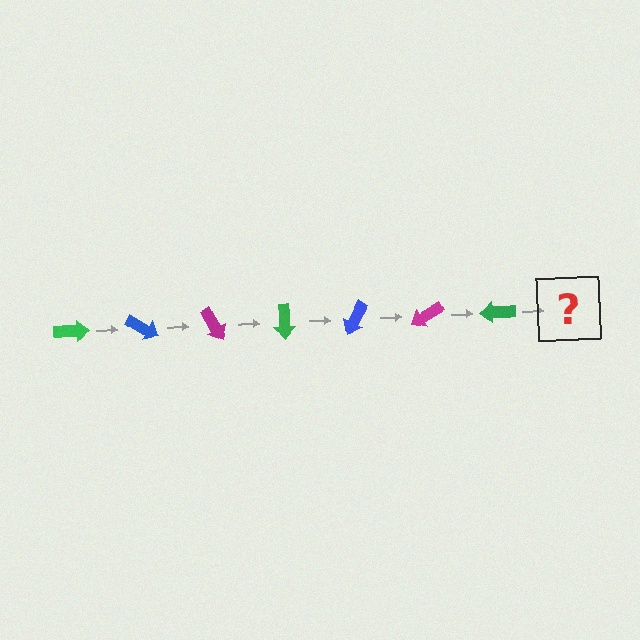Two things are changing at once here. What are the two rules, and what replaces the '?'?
The two rules are that it rotates 30 degrees each step and the color cycles through green, blue, and magenta. The '?' should be a blue arrow, rotated 210 degrees from the start.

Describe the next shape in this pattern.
It should be a blue arrow, rotated 210 degrees from the start.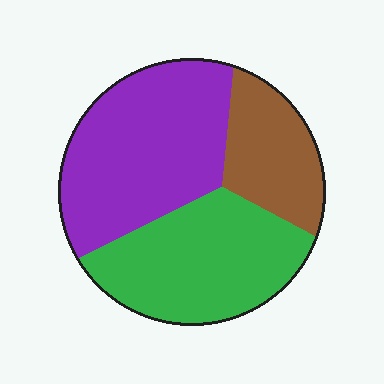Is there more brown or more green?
Green.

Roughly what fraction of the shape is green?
Green takes up between a quarter and a half of the shape.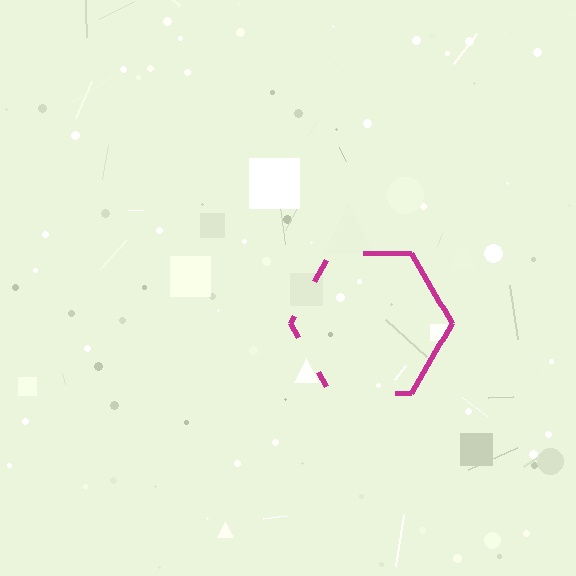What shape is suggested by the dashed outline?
The dashed outline suggests a hexagon.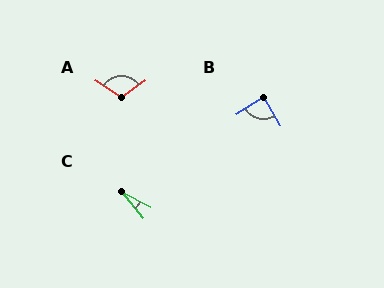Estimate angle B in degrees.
Approximately 89 degrees.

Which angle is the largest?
A, at approximately 111 degrees.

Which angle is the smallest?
C, at approximately 23 degrees.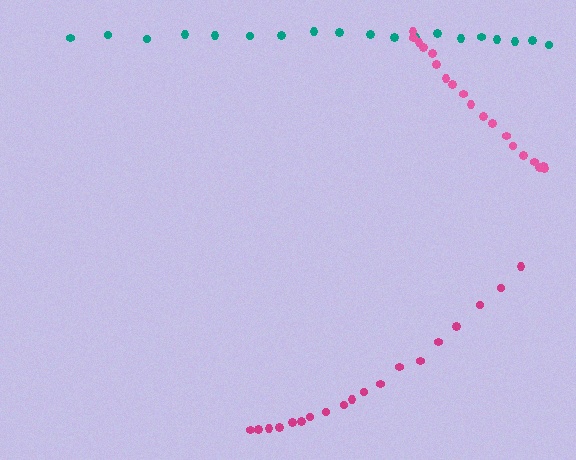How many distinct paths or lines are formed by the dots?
There are 3 distinct paths.